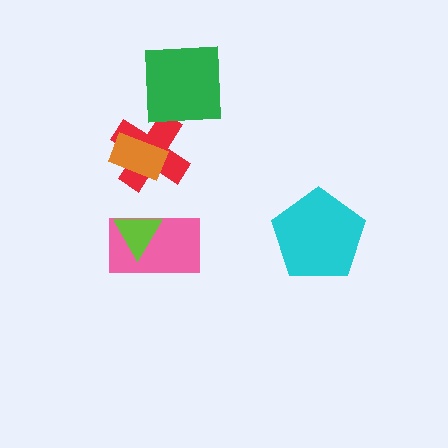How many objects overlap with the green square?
0 objects overlap with the green square.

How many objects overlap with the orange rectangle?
1 object overlaps with the orange rectangle.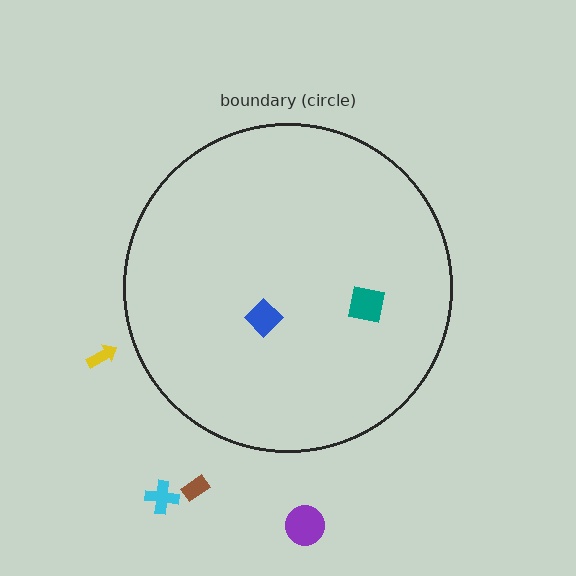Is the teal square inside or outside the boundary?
Inside.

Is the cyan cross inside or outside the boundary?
Outside.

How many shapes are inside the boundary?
2 inside, 4 outside.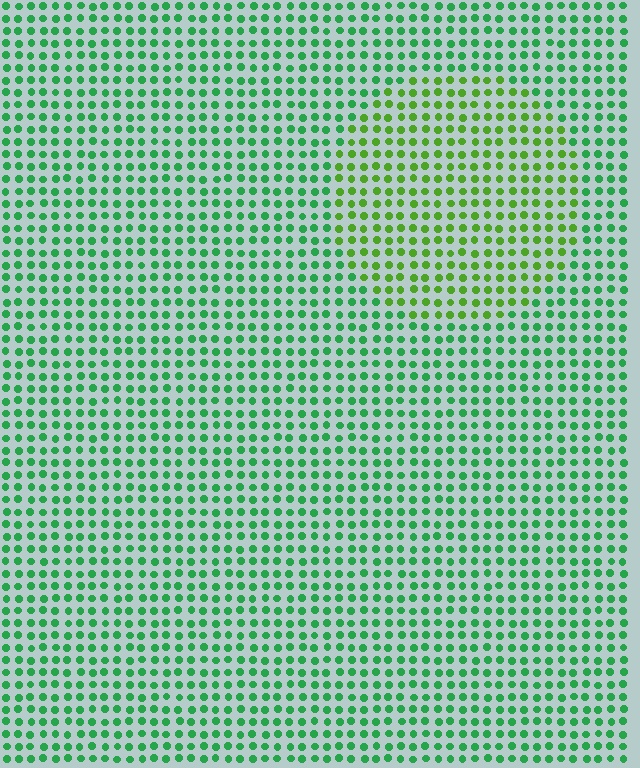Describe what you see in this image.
The image is filled with small green elements in a uniform arrangement. A circle-shaped region is visible where the elements are tinted to a slightly different hue, forming a subtle color boundary.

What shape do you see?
I see a circle.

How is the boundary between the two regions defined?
The boundary is defined purely by a slight shift in hue (about 35 degrees). Spacing, size, and orientation are identical on both sides.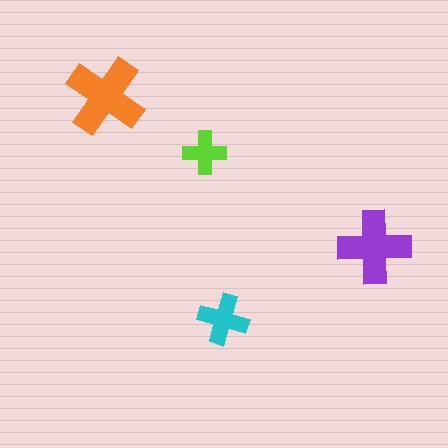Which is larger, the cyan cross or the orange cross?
The orange one.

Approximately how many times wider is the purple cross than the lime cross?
About 1.5 times wider.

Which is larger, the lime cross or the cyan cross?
The cyan one.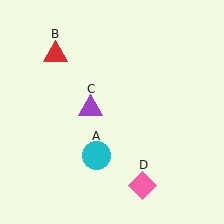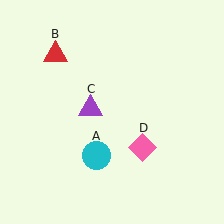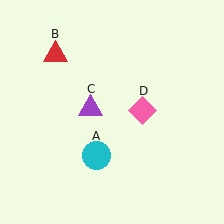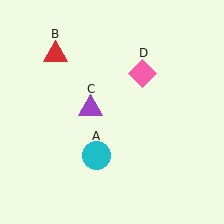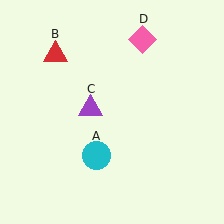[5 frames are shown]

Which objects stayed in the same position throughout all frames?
Cyan circle (object A) and red triangle (object B) and purple triangle (object C) remained stationary.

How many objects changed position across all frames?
1 object changed position: pink diamond (object D).